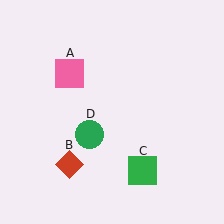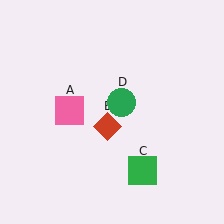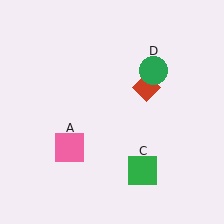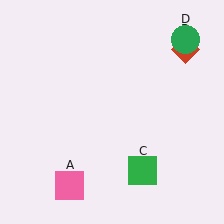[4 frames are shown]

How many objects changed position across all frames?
3 objects changed position: pink square (object A), red diamond (object B), green circle (object D).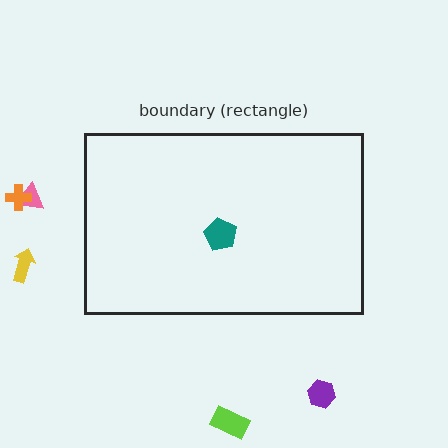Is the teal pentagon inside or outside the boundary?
Inside.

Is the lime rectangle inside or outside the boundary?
Outside.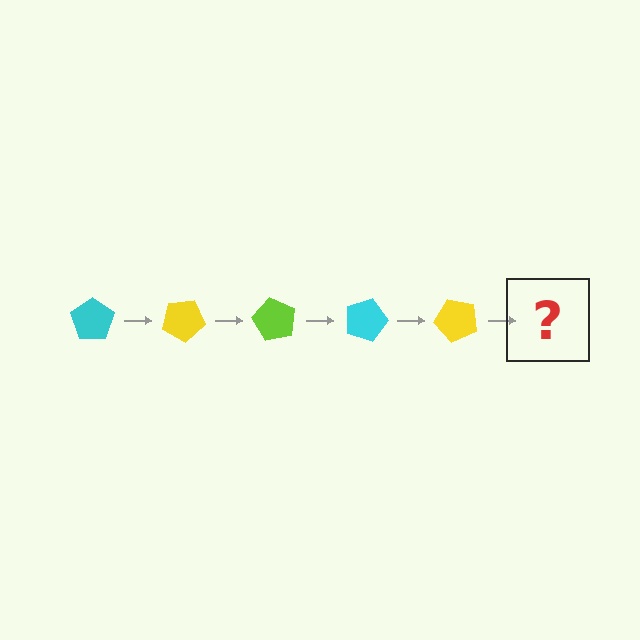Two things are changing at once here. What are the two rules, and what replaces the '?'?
The two rules are that it rotates 30 degrees each step and the color cycles through cyan, yellow, and lime. The '?' should be a lime pentagon, rotated 150 degrees from the start.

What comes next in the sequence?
The next element should be a lime pentagon, rotated 150 degrees from the start.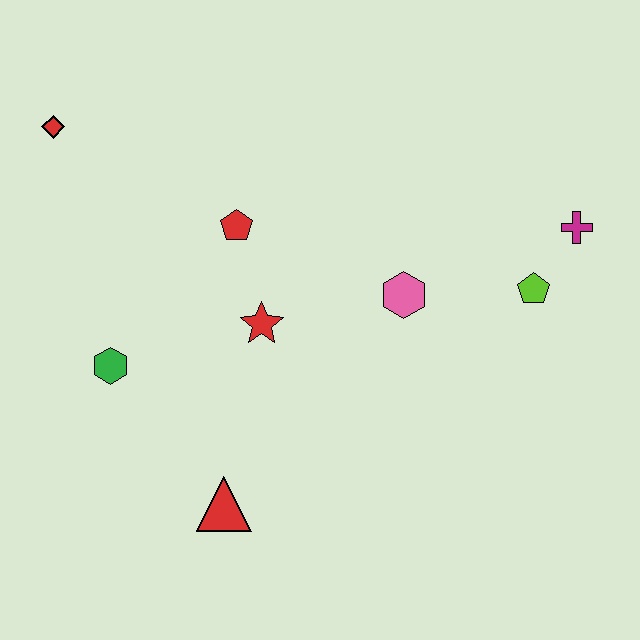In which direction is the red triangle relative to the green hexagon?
The red triangle is below the green hexagon.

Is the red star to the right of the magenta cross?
No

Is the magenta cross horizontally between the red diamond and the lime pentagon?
No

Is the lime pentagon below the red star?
No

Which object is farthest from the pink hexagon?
The red diamond is farthest from the pink hexagon.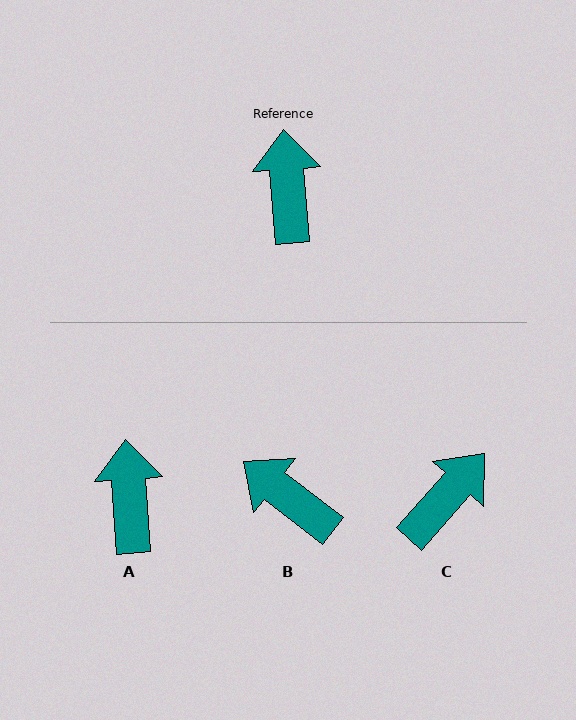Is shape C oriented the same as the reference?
No, it is off by about 45 degrees.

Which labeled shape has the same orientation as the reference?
A.